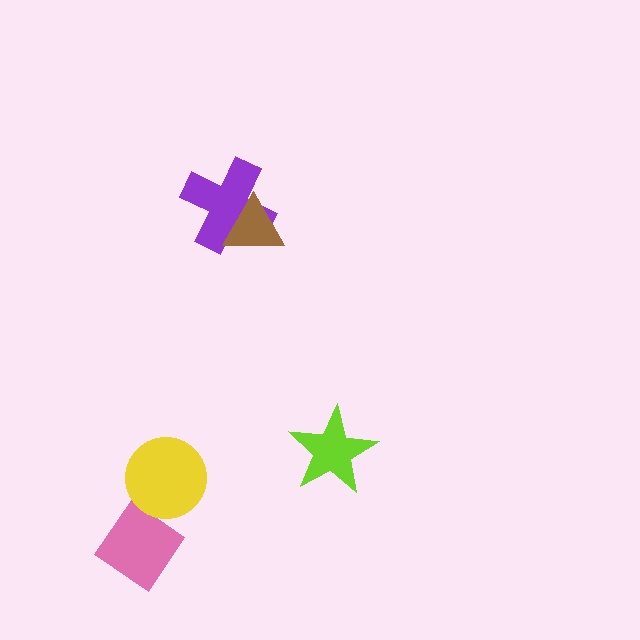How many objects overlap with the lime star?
0 objects overlap with the lime star.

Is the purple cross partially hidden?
Yes, it is partially covered by another shape.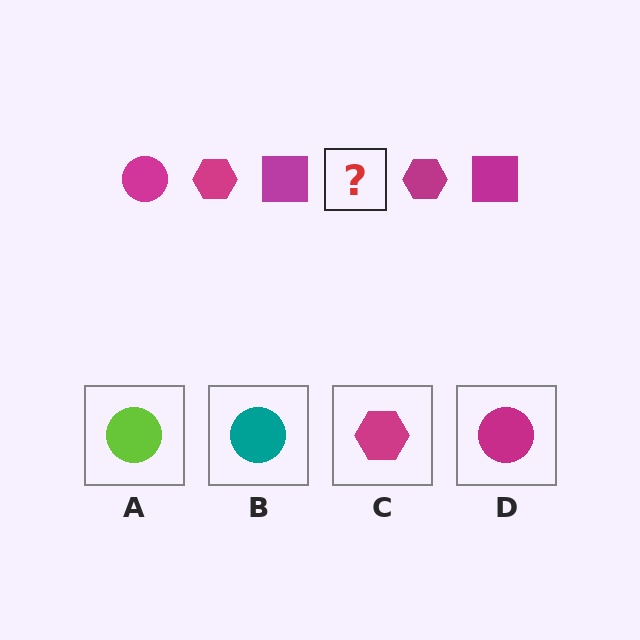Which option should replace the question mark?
Option D.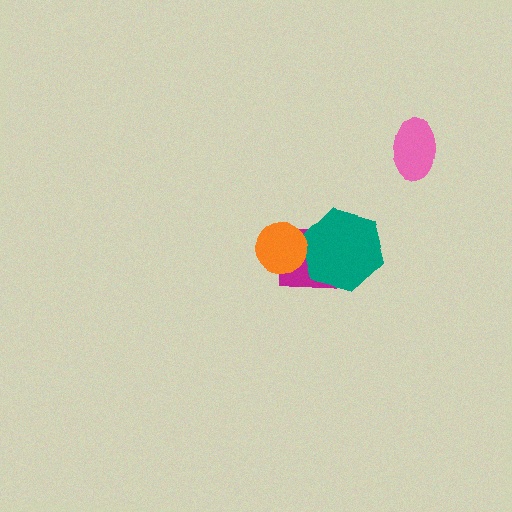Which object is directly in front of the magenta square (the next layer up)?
The teal hexagon is directly in front of the magenta square.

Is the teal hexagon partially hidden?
Yes, it is partially covered by another shape.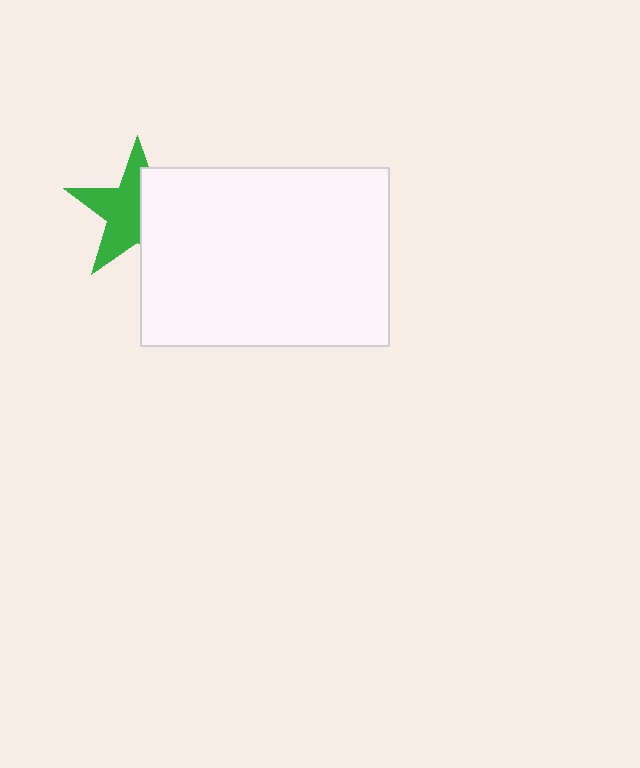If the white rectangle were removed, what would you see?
You would see the complete green star.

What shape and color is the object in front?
The object in front is a white rectangle.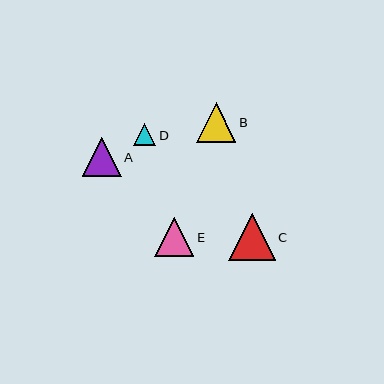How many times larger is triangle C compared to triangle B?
Triangle C is approximately 1.2 times the size of triangle B.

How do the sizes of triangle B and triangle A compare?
Triangle B and triangle A are approximately the same size.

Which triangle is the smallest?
Triangle D is the smallest with a size of approximately 22 pixels.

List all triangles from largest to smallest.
From largest to smallest: C, B, A, E, D.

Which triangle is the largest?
Triangle C is the largest with a size of approximately 46 pixels.